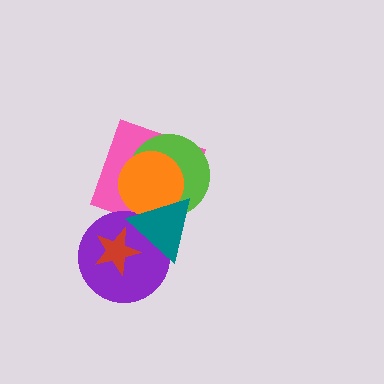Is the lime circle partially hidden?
Yes, it is partially covered by another shape.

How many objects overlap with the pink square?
3 objects overlap with the pink square.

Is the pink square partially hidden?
Yes, it is partially covered by another shape.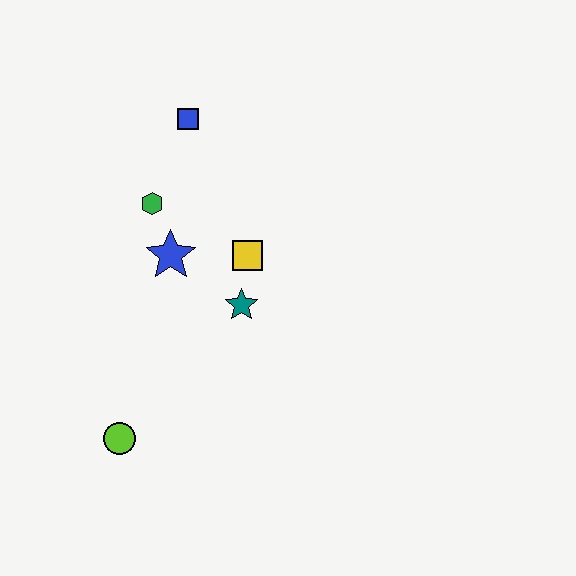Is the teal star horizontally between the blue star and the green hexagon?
No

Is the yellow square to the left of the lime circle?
No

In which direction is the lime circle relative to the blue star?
The lime circle is below the blue star.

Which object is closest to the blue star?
The green hexagon is closest to the blue star.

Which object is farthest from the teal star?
The blue square is farthest from the teal star.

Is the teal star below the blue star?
Yes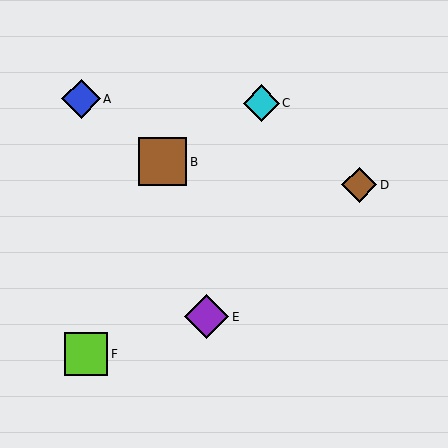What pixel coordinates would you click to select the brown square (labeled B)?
Click at (163, 162) to select the brown square B.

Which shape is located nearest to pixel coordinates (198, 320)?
The purple diamond (labeled E) at (207, 317) is nearest to that location.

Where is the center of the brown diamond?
The center of the brown diamond is at (359, 185).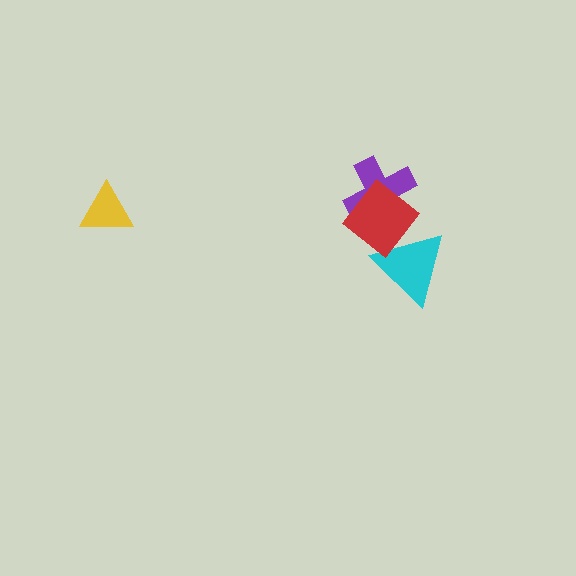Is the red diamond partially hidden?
No, no other shape covers it.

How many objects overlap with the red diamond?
2 objects overlap with the red diamond.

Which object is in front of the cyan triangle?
The red diamond is in front of the cyan triangle.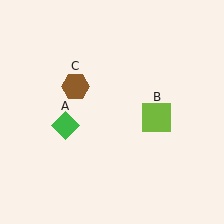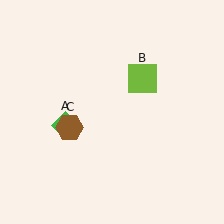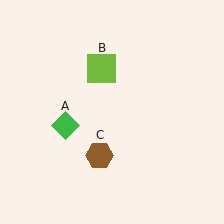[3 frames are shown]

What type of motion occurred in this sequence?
The lime square (object B), brown hexagon (object C) rotated counterclockwise around the center of the scene.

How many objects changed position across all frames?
2 objects changed position: lime square (object B), brown hexagon (object C).